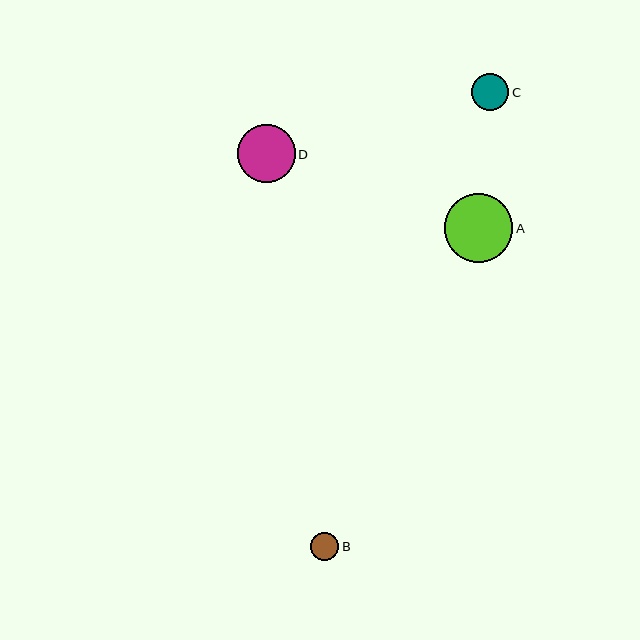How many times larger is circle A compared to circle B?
Circle A is approximately 2.5 times the size of circle B.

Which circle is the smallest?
Circle B is the smallest with a size of approximately 28 pixels.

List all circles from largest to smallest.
From largest to smallest: A, D, C, B.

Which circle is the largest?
Circle A is the largest with a size of approximately 69 pixels.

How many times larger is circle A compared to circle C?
Circle A is approximately 1.8 times the size of circle C.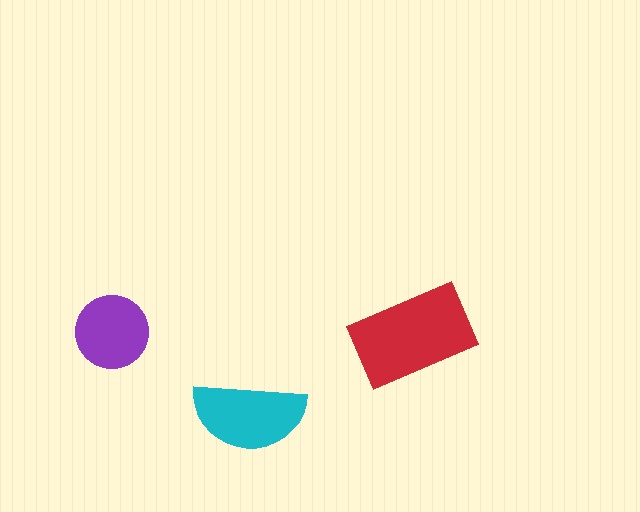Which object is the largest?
The red rectangle.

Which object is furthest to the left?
The purple circle is leftmost.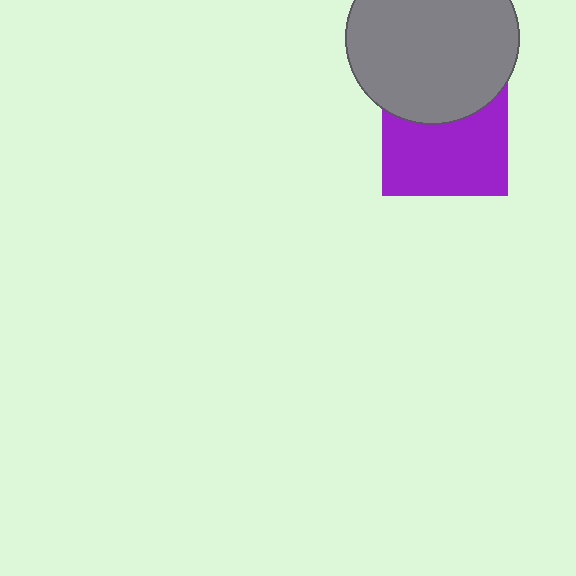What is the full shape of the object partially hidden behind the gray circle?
The partially hidden object is a purple square.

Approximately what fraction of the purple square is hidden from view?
Roughly 37% of the purple square is hidden behind the gray circle.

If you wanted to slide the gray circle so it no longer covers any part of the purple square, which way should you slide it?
Slide it up — that is the most direct way to separate the two shapes.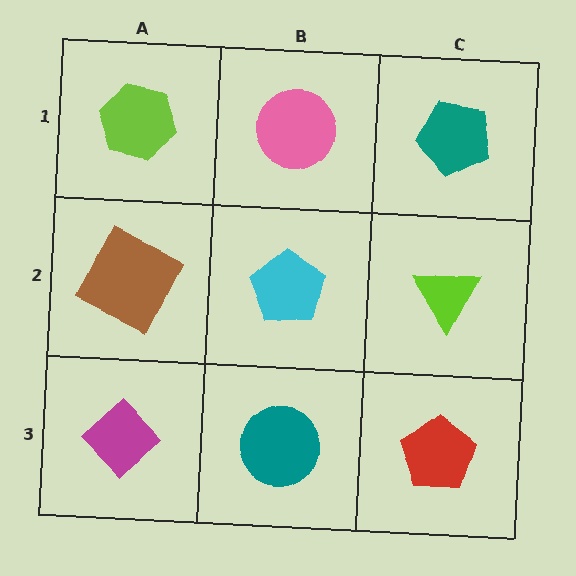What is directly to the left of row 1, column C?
A pink circle.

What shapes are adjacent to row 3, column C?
A lime triangle (row 2, column C), a teal circle (row 3, column B).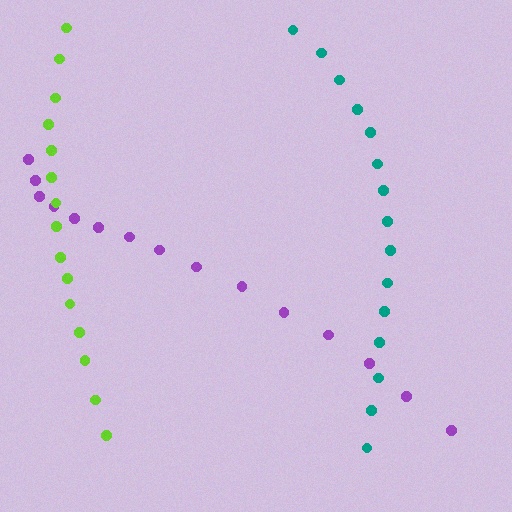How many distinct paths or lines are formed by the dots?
There are 3 distinct paths.